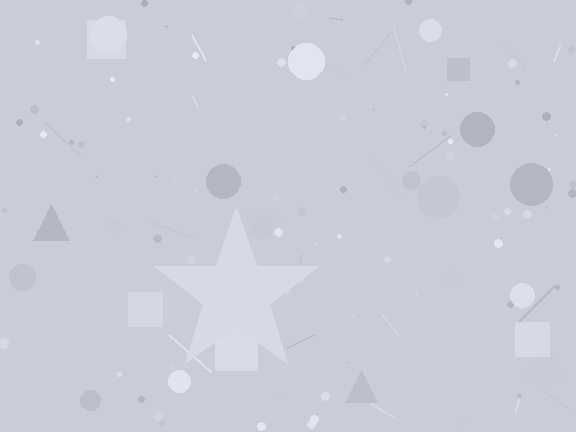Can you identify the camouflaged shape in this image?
The camouflaged shape is a star.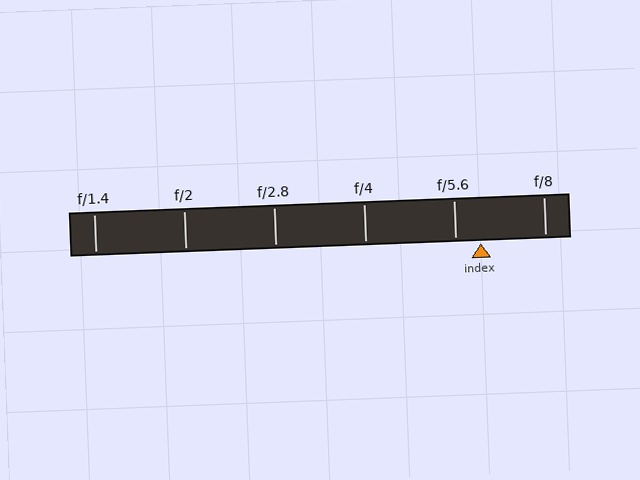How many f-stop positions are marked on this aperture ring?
There are 6 f-stop positions marked.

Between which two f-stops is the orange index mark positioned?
The index mark is between f/5.6 and f/8.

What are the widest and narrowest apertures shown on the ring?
The widest aperture shown is f/1.4 and the narrowest is f/8.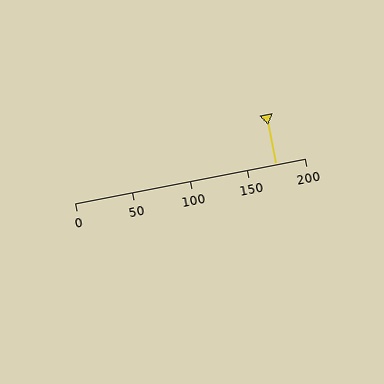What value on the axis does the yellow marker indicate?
The marker indicates approximately 175.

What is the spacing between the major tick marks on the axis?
The major ticks are spaced 50 apart.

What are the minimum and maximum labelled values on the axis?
The axis runs from 0 to 200.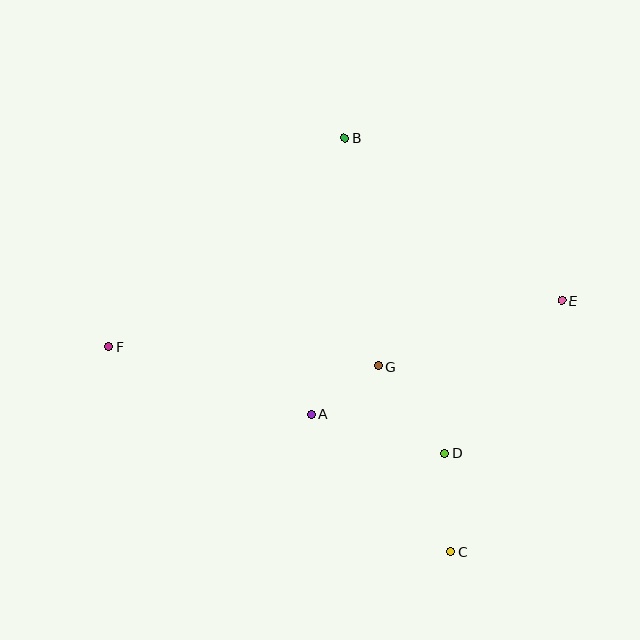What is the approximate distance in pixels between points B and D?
The distance between B and D is approximately 331 pixels.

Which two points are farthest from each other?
Points E and F are farthest from each other.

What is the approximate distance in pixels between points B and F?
The distance between B and F is approximately 315 pixels.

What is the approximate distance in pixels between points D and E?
The distance between D and E is approximately 192 pixels.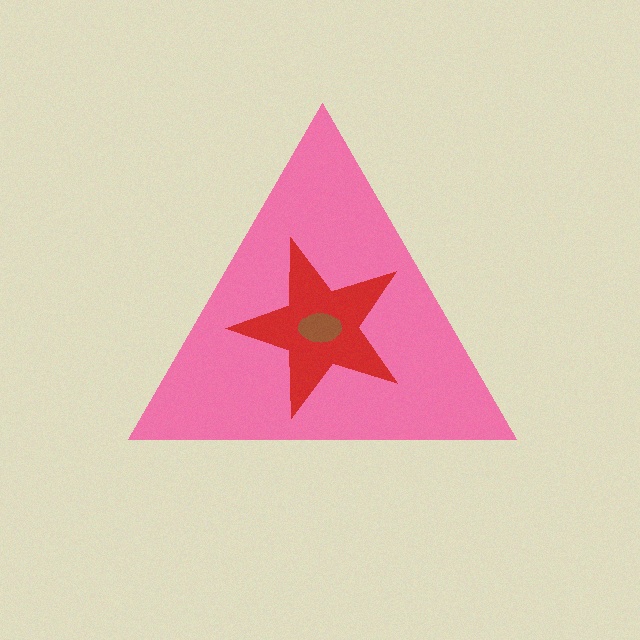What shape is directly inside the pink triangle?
The red star.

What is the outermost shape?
The pink triangle.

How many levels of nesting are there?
3.